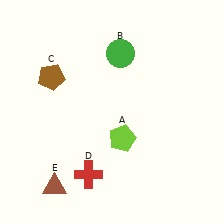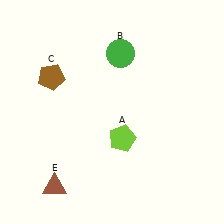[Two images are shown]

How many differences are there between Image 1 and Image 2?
There is 1 difference between the two images.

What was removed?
The red cross (D) was removed in Image 2.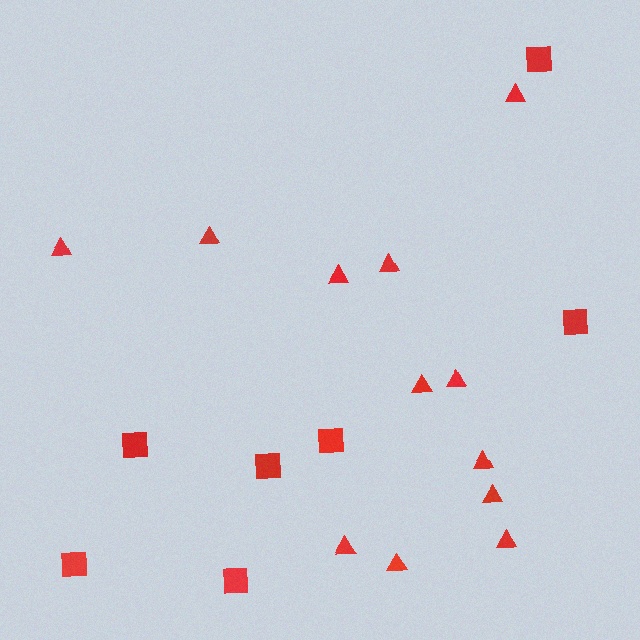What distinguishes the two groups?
There are 2 groups: one group of squares (7) and one group of triangles (12).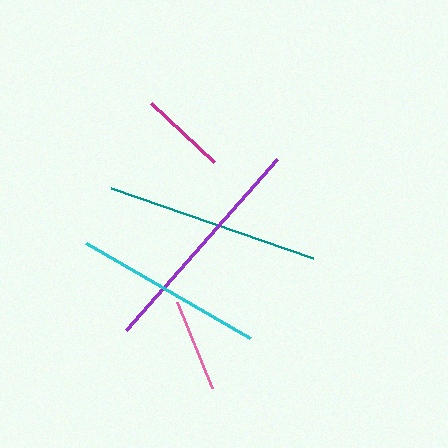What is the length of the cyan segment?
The cyan segment is approximately 189 pixels long.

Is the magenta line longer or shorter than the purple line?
The purple line is longer than the magenta line.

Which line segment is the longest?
The purple line is the longest at approximately 228 pixels.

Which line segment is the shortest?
The magenta line is the shortest at approximately 87 pixels.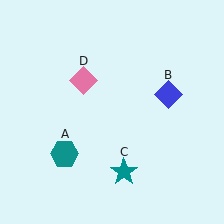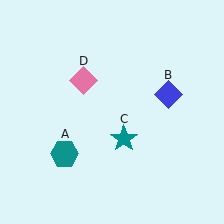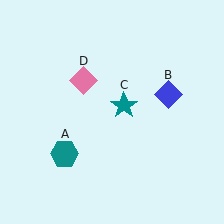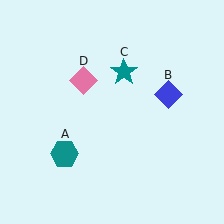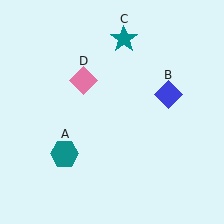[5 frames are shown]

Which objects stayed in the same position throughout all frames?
Teal hexagon (object A) and blue diamond (object B) and pink diamond (object D) remained stationary.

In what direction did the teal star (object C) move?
The teal star (object C) moved up.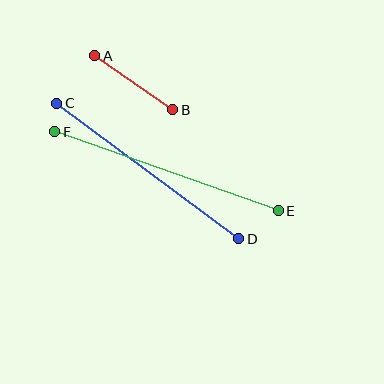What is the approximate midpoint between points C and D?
The midpoint is at approximately (148, 171) pixels.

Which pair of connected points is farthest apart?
Points E and F are farthest apart.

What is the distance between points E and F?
The distance is approximately 237 pixels.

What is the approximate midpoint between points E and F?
The midpoint is at approximately (167, 171) pixels.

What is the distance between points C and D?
The distance is approximately 227 pixels.